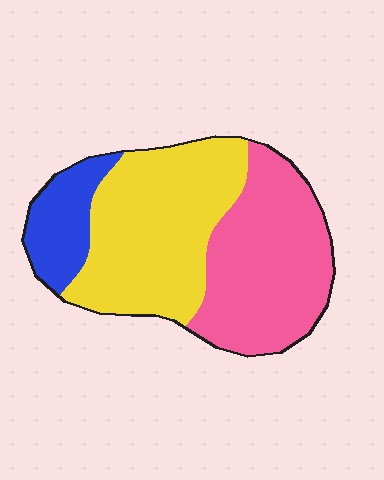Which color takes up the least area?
Blue, at roughly 15%.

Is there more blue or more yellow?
Yellow.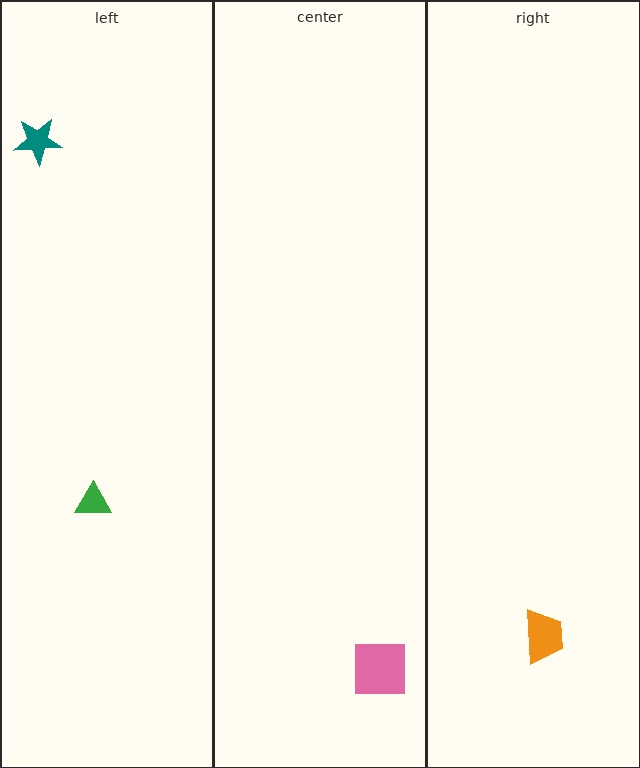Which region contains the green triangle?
The left region.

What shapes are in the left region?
The teal star, the green triangle.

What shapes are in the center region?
The pink square.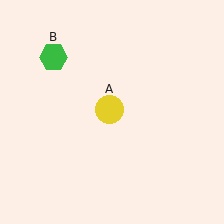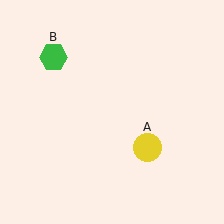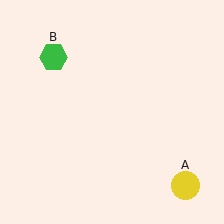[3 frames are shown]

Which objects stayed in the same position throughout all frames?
Green hexagon (object B) remained stationary.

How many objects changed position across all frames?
1 object changed position: yellow circle (object A).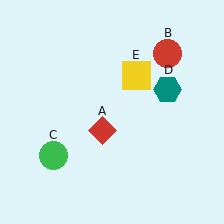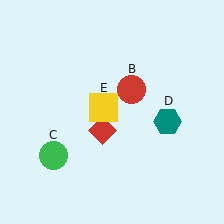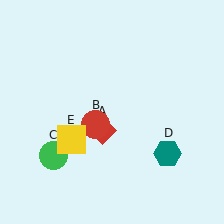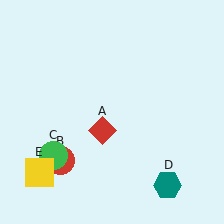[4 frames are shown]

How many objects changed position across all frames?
3 objects changed position: red circle (object B), teal hexagon (object D), yellow square (object E).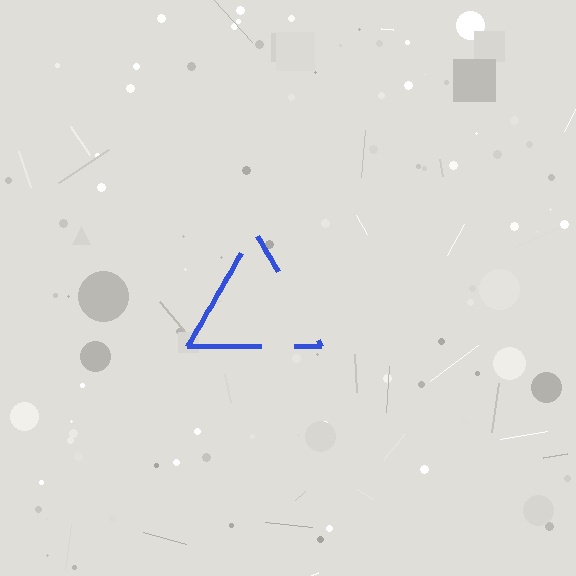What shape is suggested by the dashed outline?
The dashed outline suggests a triangle.